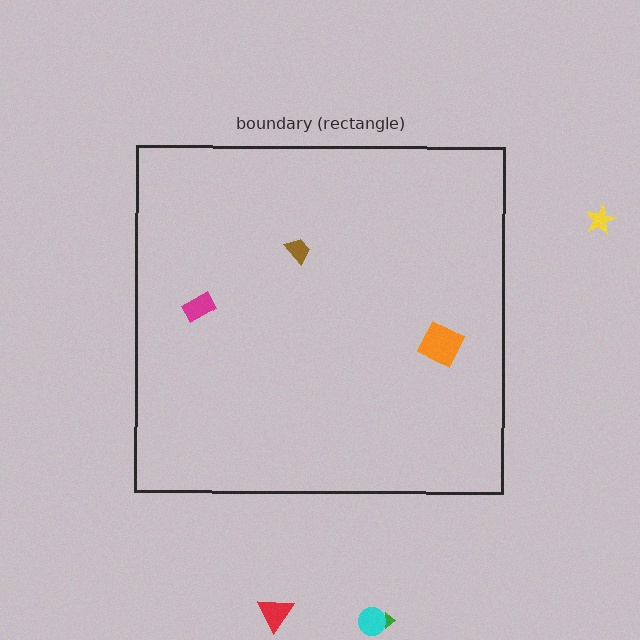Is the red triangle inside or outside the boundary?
Outside.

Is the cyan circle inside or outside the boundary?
Outside.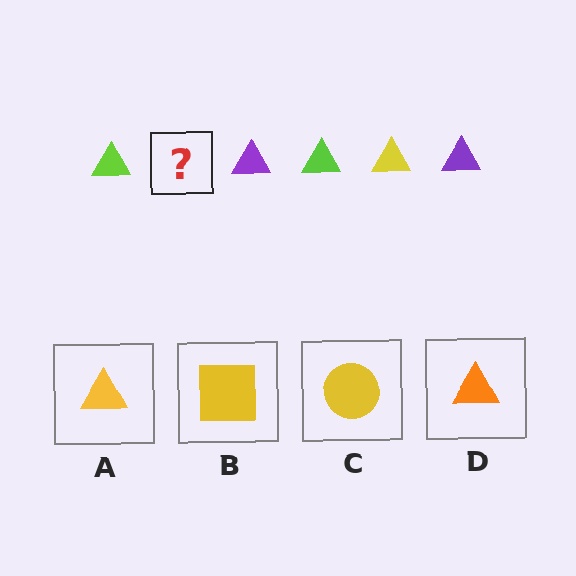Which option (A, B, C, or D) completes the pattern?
A.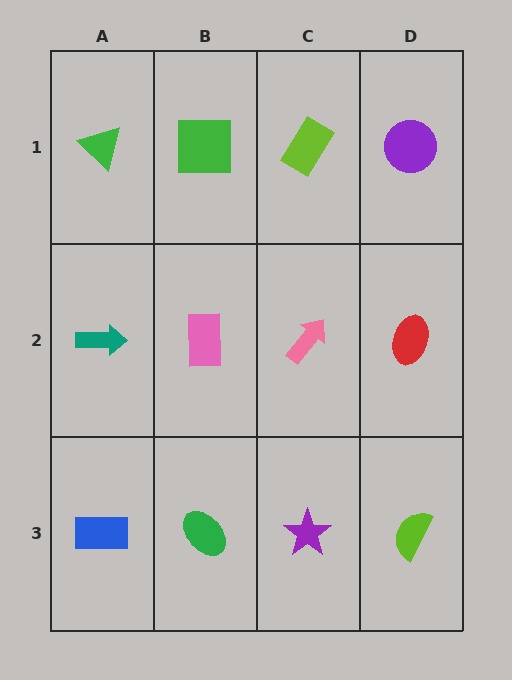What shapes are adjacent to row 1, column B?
A pink rectangle (row 2, column B), a green triangle (row 1, column A), a lime rectangle (row 1, column C).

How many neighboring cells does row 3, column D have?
2.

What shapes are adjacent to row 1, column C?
A pink arrow (row 2, column C), a green square (row 1, column B), a purple circle (row 1, column D).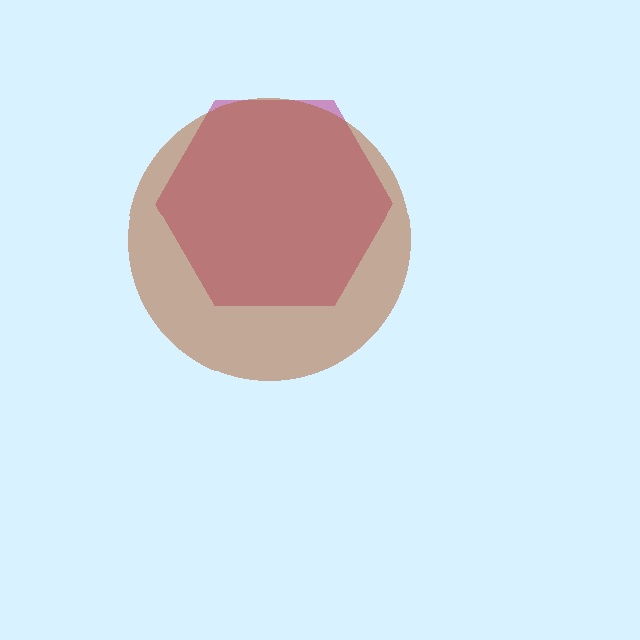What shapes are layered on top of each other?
The layered shapes are: a magenta hexagon, a brown circle.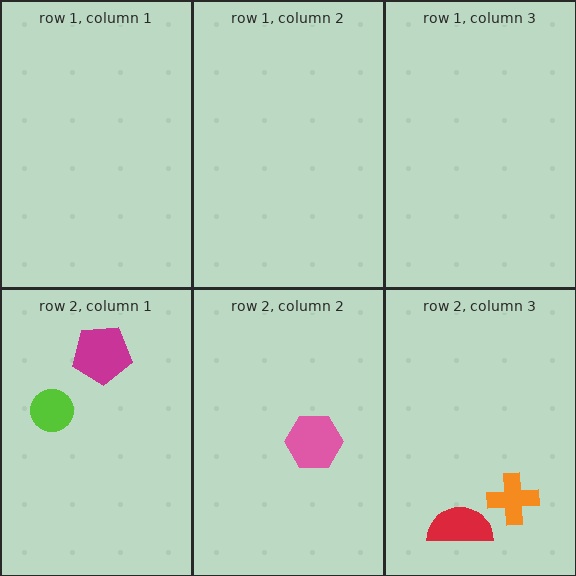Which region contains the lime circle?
The row 2, column 1 region.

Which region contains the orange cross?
The row 2, column 3 region.